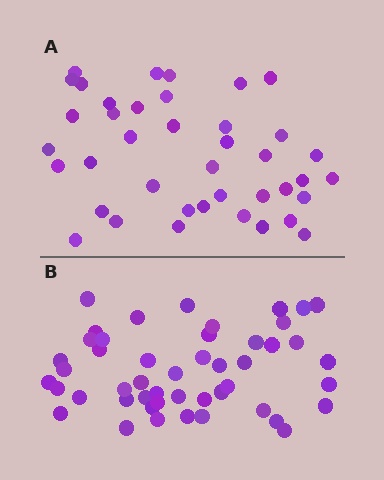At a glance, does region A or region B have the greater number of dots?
Region B (the bottom region) has more dots.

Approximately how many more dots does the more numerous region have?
Region B has roughly 8 or so more dots than region A.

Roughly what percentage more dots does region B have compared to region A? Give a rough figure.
About 20% more.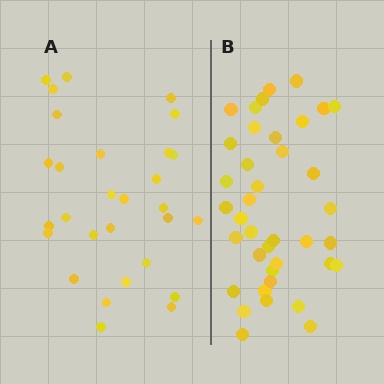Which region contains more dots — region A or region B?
Region B (the right region) has more dots.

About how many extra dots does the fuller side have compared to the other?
Region B has roughly 10 or so more dots than region A.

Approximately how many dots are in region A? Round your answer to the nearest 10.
About 30 dots. (The exact count is 29, which rounds to 30.)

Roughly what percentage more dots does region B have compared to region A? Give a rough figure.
About 35% more.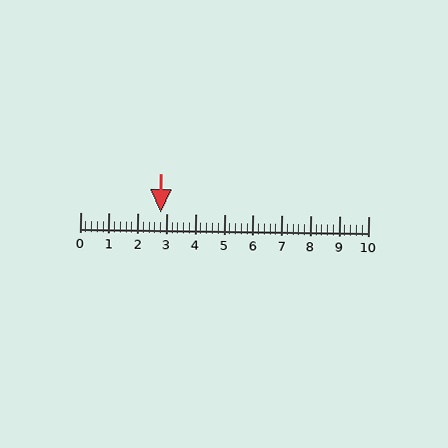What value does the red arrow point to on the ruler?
The red arrow points to approximately 2.8.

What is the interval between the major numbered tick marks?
The major tick marks are spaced 1 units apart.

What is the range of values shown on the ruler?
The ruler shows values from 0 to 10.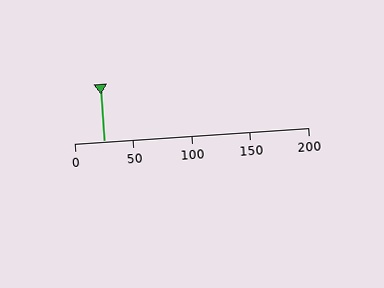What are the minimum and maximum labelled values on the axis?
The axis runs from 0 to 200.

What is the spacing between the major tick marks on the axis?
The major ticks are spaced 50 apart.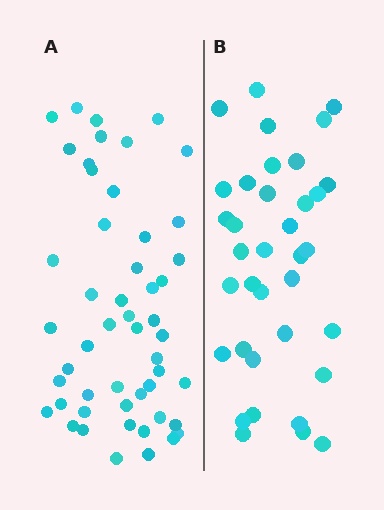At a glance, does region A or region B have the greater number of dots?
Region A (the left region) has more dots.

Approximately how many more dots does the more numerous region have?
Region A has approximately 15 more dots than region B.